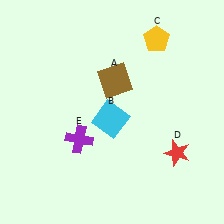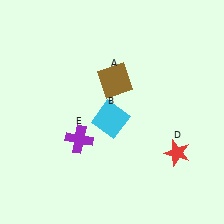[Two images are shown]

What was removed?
The yellow pentagon (C) was removed in Image 2.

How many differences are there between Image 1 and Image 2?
There is 1 difference between the two images.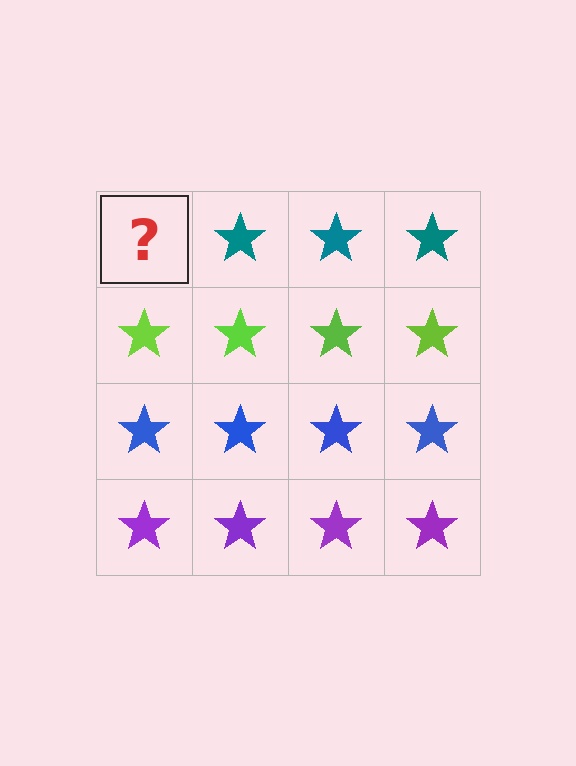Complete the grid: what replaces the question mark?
The question mark should be replaced with a teal star.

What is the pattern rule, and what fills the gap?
The rule is that each row has a consistent color. The gap should be filled with a teal star.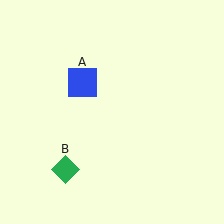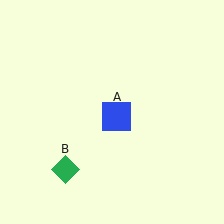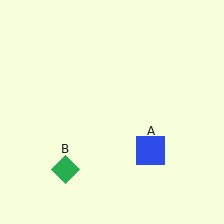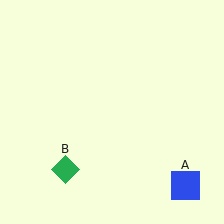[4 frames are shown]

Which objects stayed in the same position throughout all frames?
Green diamond (object B) remained stationary.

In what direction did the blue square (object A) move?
The blue square (object A) moved down and to the right.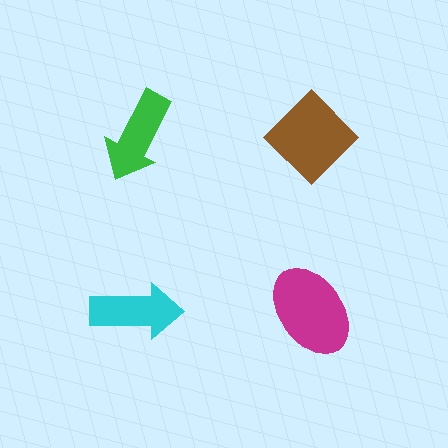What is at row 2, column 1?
A cyan arrow.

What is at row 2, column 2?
A magenta ellipse.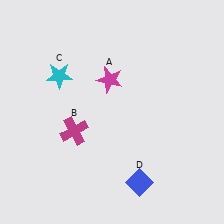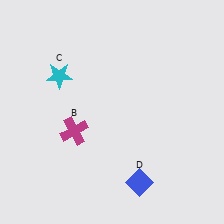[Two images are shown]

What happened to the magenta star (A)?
The magenta star (A) was removed in Image 2. It was in the top-left area of Image 1.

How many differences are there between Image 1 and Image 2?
There is 1 difference between the two images.